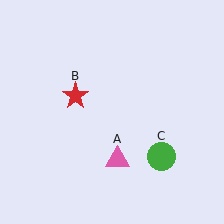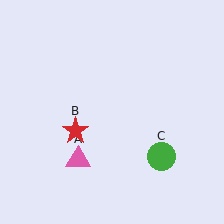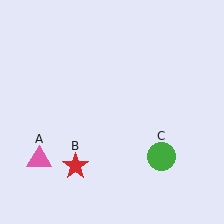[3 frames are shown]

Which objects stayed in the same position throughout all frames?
Green circle (object C) remained stationary.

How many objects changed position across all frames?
2 objects changed position: pink triangle (object A), red star (object B).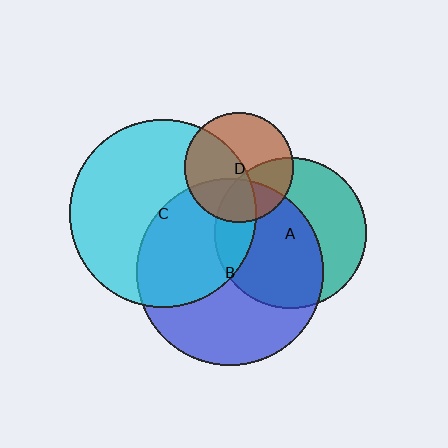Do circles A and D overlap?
Yes.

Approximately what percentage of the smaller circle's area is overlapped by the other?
Approximately 35%.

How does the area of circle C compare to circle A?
Approximately 1.5 times.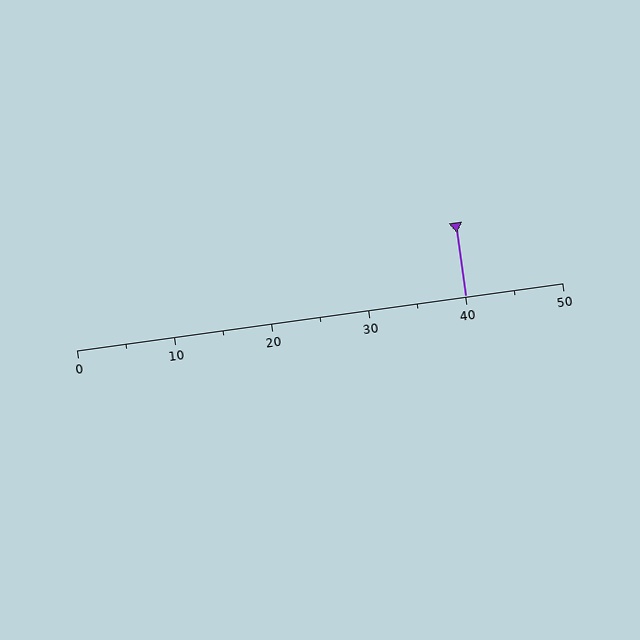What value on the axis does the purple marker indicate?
The marker indicates approximately 40.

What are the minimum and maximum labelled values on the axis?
The axis runs from 0 to 50.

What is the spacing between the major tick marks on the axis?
The major ticks are spaced 10 apart.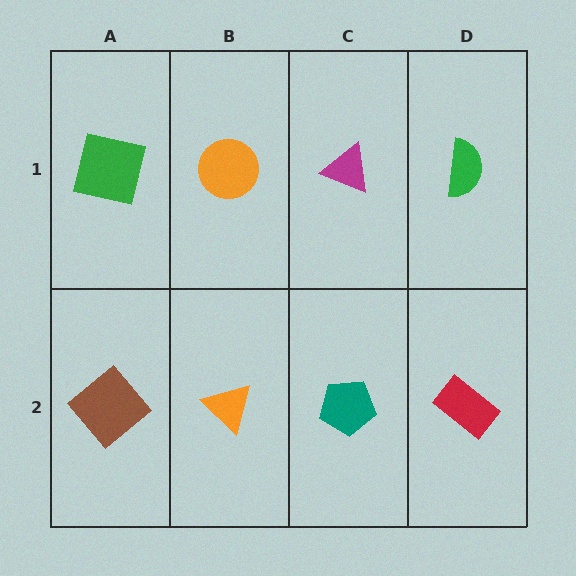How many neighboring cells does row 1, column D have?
2.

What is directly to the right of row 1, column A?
An orange circle.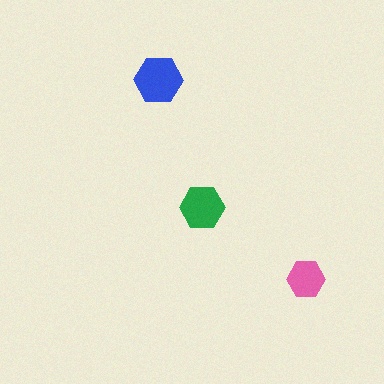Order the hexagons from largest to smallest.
the blue one, the green one, the pink one.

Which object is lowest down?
The pink hexagon is bottommost.